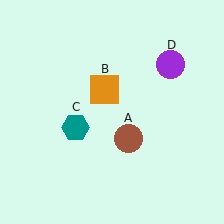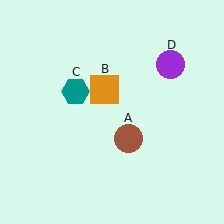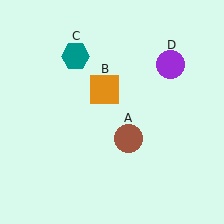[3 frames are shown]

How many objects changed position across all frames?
1 object changed position: teal hexagon (object C).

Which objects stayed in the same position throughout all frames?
Brown circle (object A) and orange square (object B) and purple circle (object D) remained stationary.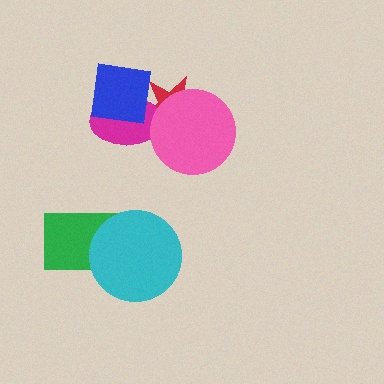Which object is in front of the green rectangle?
The cyan circle is in front of the green rectangle.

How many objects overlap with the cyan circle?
1 object overlaps with the cyan circle.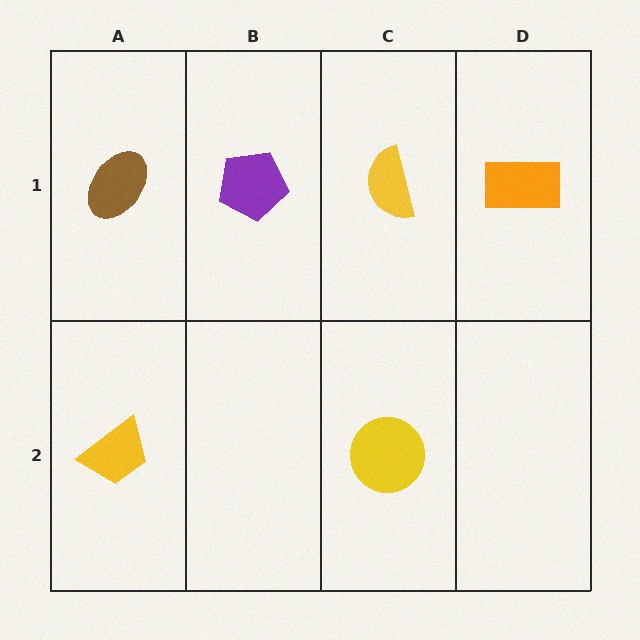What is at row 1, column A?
A brown ellipse.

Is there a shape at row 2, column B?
No, that cell is empty.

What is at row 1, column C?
A yellow semicircle.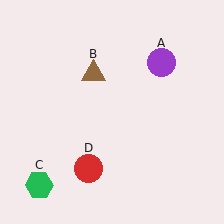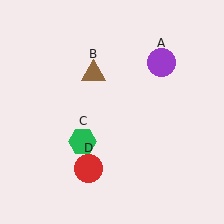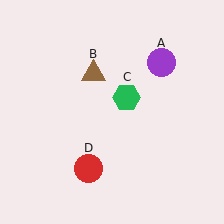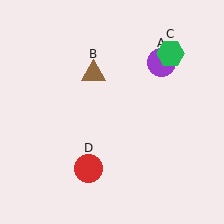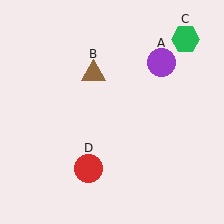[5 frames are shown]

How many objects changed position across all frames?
1 object changed position: green hexagon (object C).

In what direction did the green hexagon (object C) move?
The green hexagon (object C) moved up and to the right.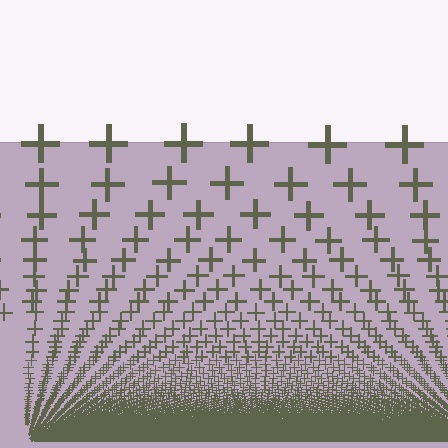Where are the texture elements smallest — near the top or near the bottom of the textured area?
Near the bottom.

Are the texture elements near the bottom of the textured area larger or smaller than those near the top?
Smaller. The gradient is inverted — elements near the bottom are smaller and denser.